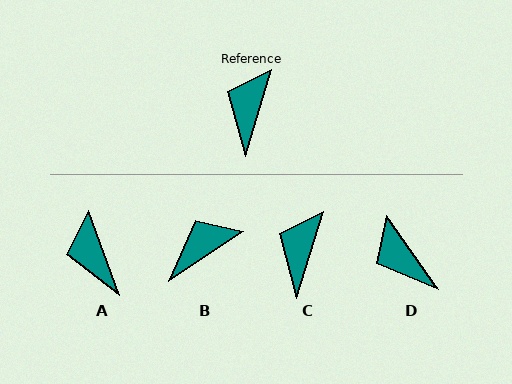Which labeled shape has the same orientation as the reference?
C.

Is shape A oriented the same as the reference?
No, it is off by about 37 degrees.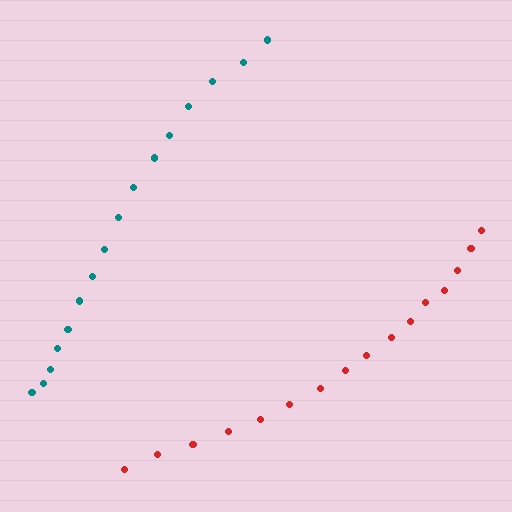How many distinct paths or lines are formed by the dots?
There are 2 distinct paths.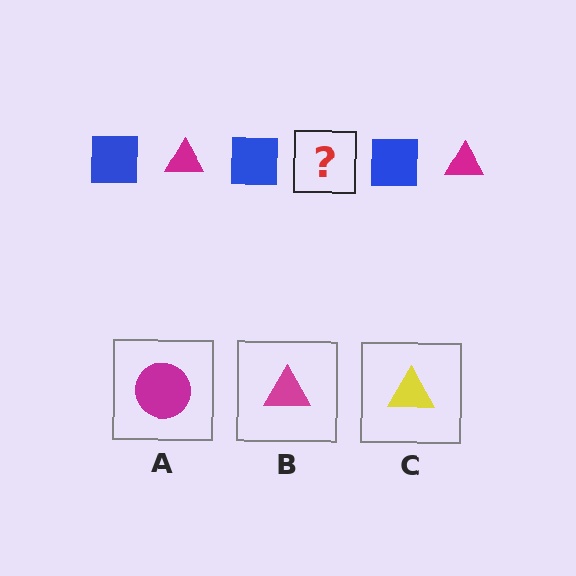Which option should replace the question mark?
Option B.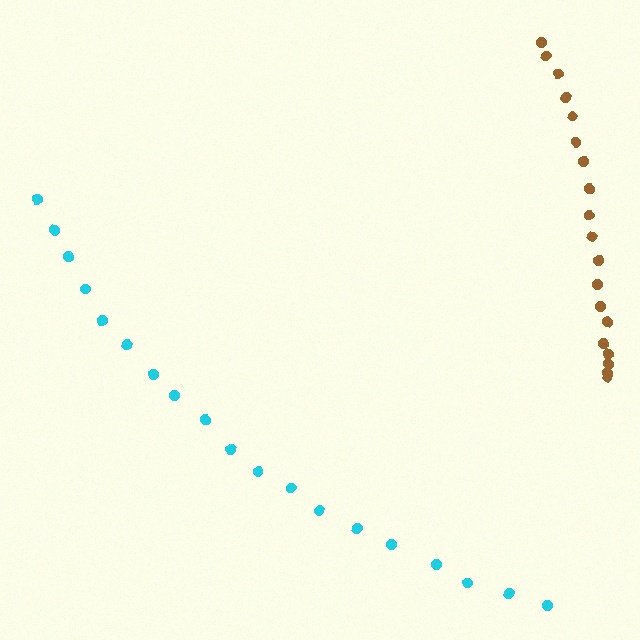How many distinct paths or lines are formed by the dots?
There are 2 distinct paths.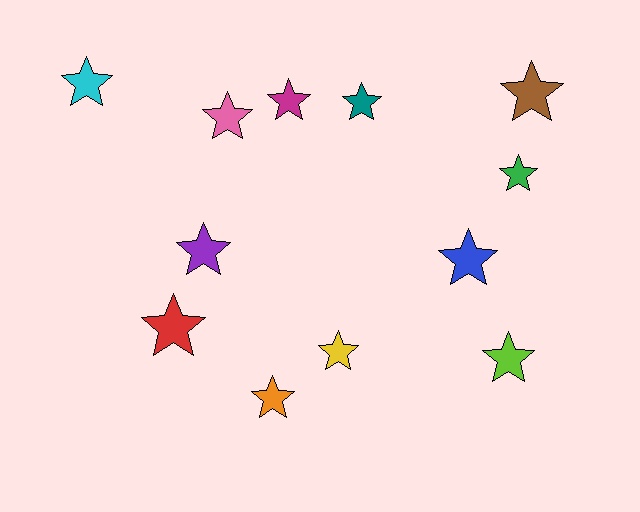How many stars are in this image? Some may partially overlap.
There are 12 stars.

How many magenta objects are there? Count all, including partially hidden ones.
There is 1 magenta object.